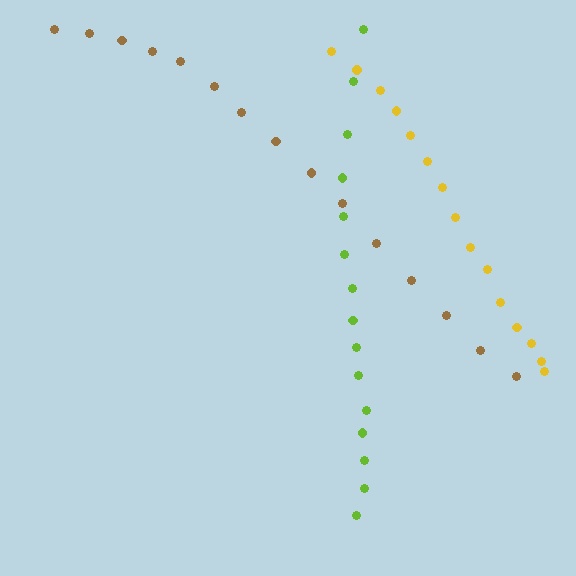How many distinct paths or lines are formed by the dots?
There are 3 distinct paths.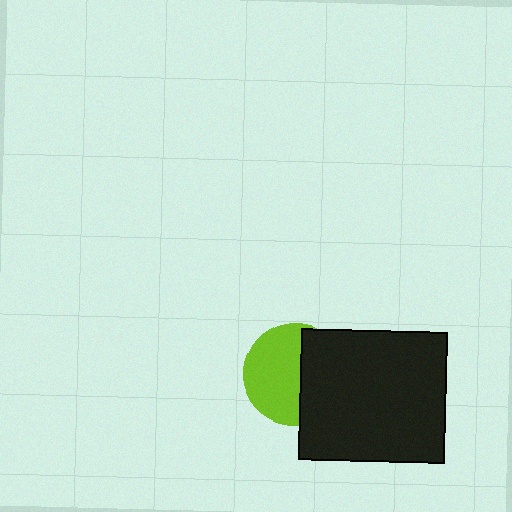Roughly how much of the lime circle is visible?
About half of it is visible (roughly 58%).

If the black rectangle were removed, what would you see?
You would see the complete lime circle.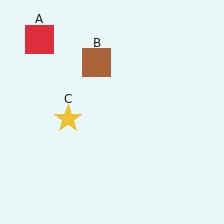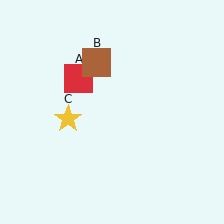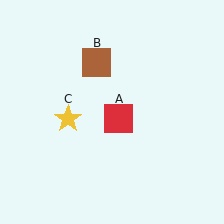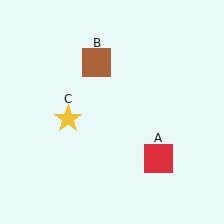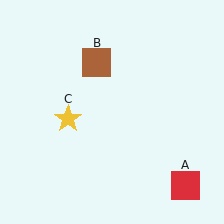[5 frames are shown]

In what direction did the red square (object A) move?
The red square (object A) moved down and to the right.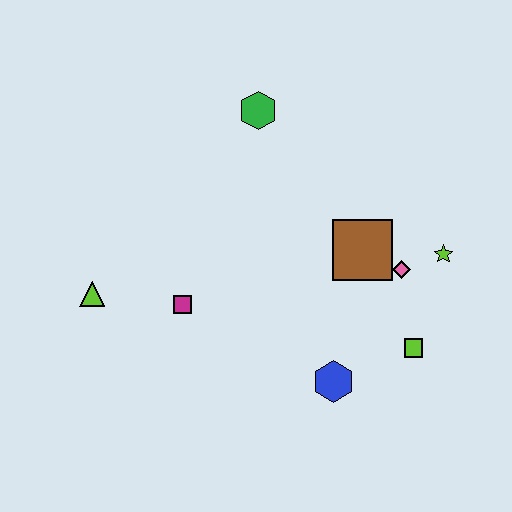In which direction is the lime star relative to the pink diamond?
The lime star is to the right of the pink diamond.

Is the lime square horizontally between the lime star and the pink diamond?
Yes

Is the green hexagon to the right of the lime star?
No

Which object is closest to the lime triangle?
The magenta square is closest to the lime triangle.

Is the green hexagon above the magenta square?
Yes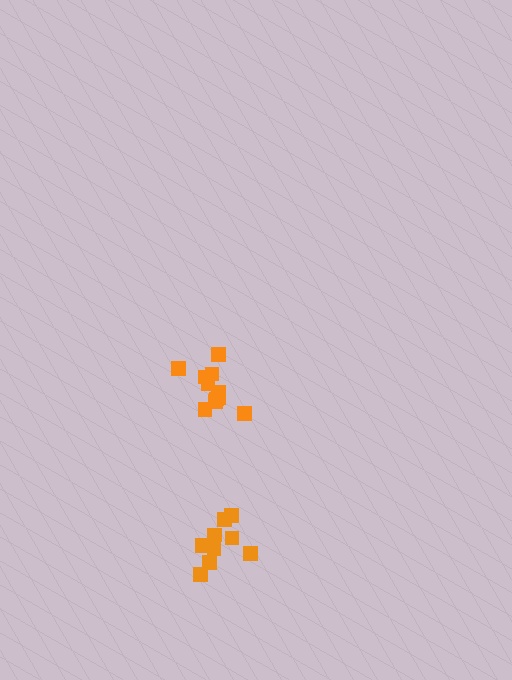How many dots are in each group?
Group 1: 11 dots, Group 2: 9 dots (20 total).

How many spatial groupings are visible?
There are 2 spatial groupings.